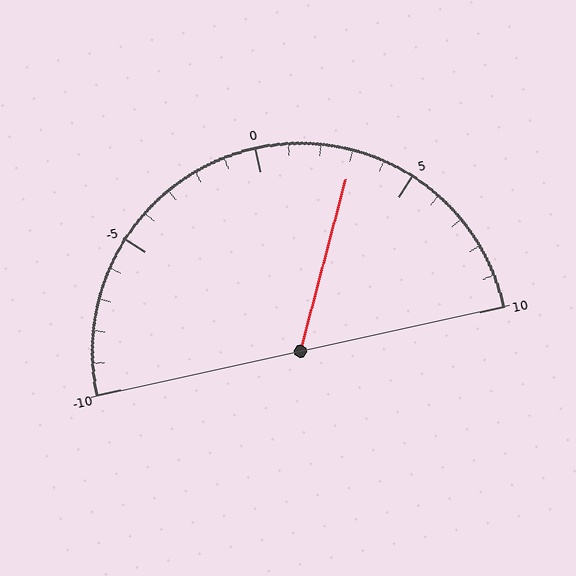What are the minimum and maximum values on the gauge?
The gauge ranges from -10 to 10.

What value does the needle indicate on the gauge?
The needle indicates approximately 3.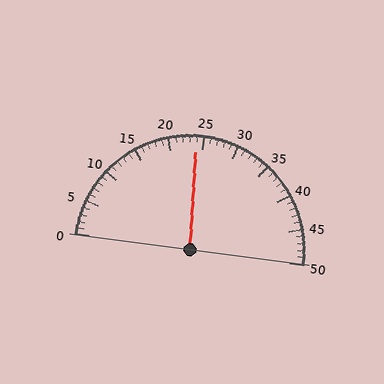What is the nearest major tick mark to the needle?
The nearest major tick mark is 25.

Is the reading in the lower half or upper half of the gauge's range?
The reading is in the lower half of the range (0 to 50).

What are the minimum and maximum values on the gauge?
The gauge ranges from 0 to 50.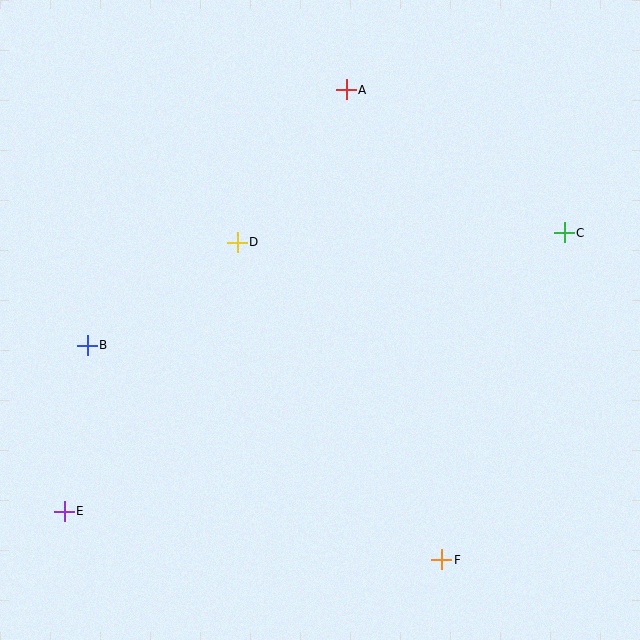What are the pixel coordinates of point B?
Point B is at (87, 345).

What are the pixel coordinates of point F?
Point F is at (442, 560).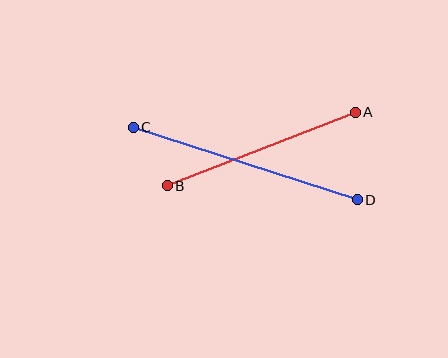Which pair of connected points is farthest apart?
Points C and D are farthest apart.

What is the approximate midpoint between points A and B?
The midpoint is at approximately (261, 149) pixels.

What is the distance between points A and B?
The distance is approximately 202 pixels.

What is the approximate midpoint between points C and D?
The midpoint is at approximately (245, 163) pixels.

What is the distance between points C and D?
The distance is approximately 235 pixels.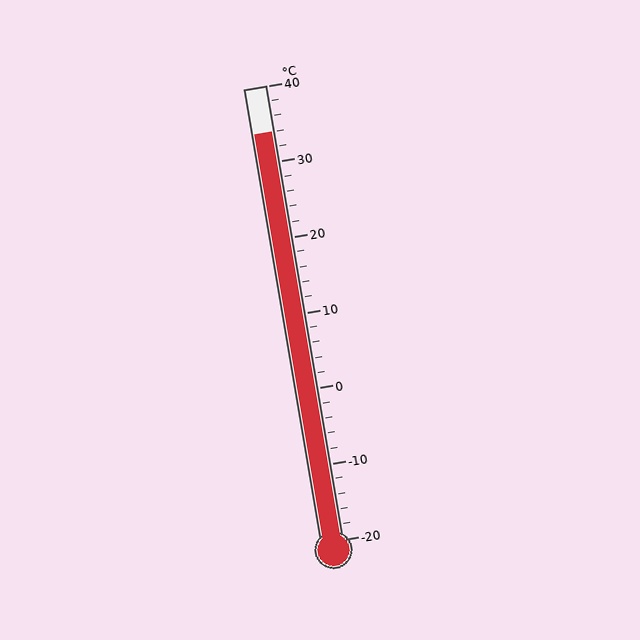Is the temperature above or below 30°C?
The temperature is above 30°C.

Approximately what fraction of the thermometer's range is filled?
The thermometer is filled to approximately 90% of its range.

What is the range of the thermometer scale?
The thermometer scale ranges from -20°C to 40°C.